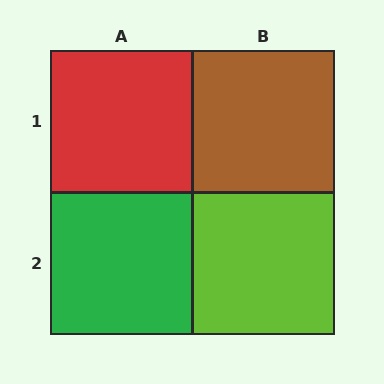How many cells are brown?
1 cell is brown.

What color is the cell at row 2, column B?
Lime.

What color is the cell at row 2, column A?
Green.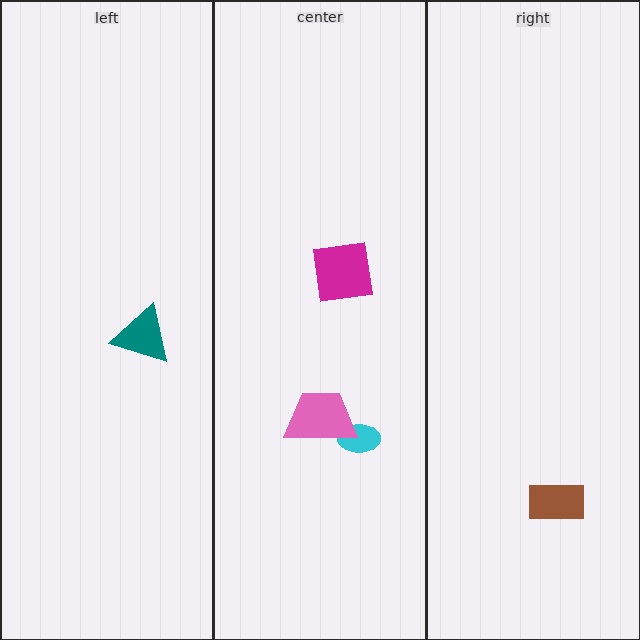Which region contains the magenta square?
The center region.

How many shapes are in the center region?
3.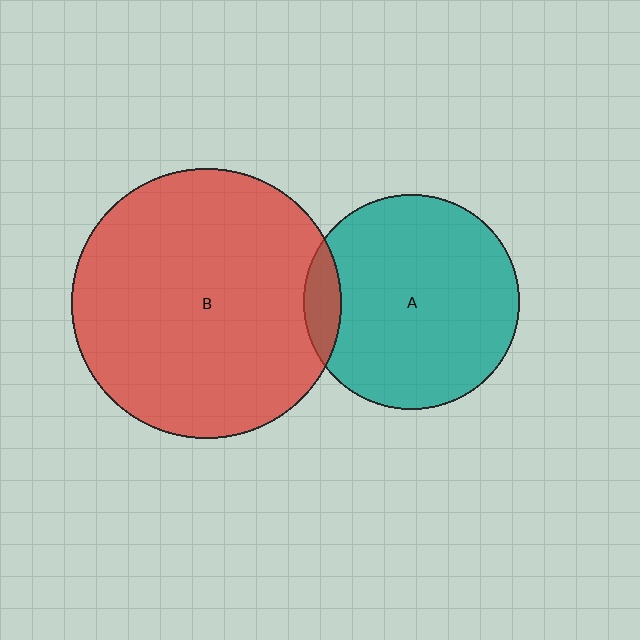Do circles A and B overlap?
Yes.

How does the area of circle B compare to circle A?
Approximately 1.6 times.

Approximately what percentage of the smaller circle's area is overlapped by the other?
Approximately 10%.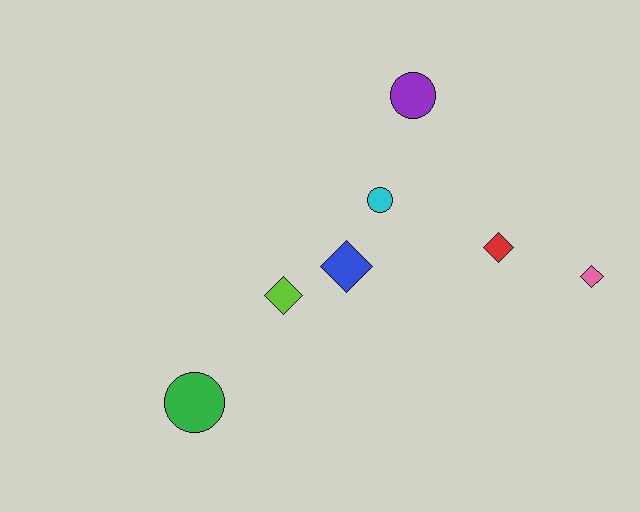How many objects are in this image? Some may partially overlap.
There are 7 objects.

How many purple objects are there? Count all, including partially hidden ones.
There is 1 purple object.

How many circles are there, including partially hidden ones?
There are 3 circles.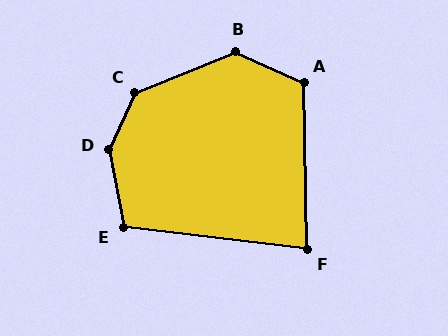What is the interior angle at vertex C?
Approximately 137 degrees (obtuse).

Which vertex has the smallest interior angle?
F, at approximately 82 degrees.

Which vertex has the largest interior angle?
D, at approximately 145 degrees.